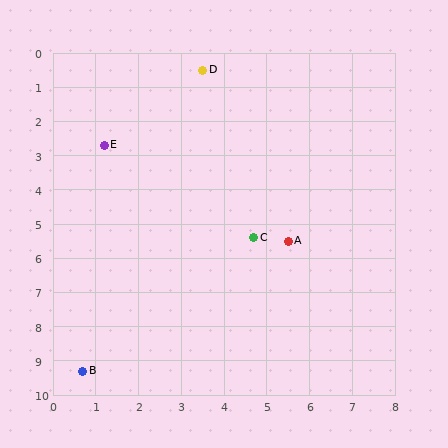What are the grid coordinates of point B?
Point B is at approximately (0.7, 9.3).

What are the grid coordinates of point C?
Point C is at approximately (4.7, 5.4).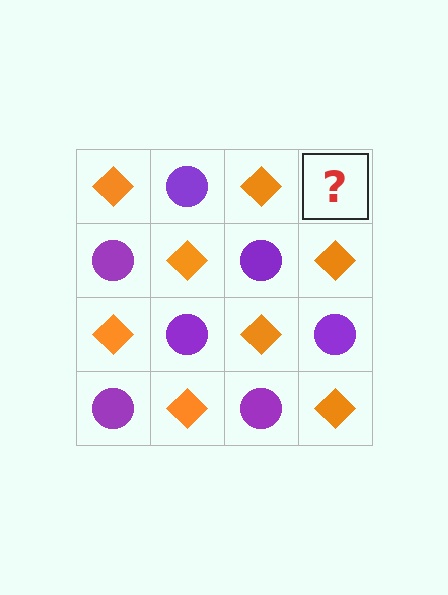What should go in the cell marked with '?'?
The missing cell should contain a purple circle.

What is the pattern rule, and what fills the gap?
The rule is that it alternates orange diamond and purple circle in a checkerboard pattern. The gap should be filled with a purple circle.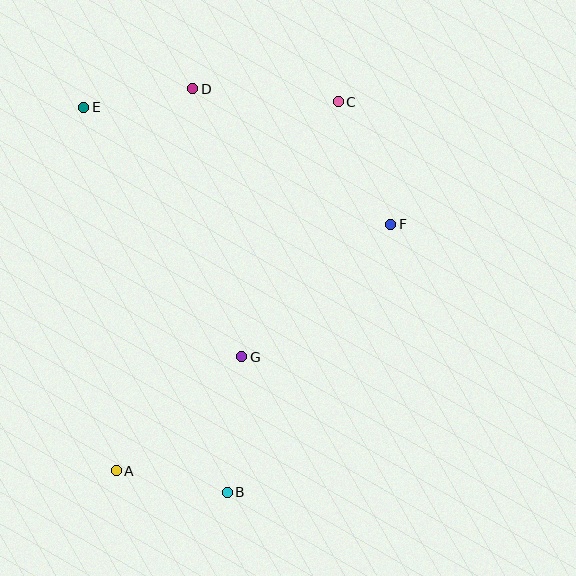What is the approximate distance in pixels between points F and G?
The distance between F and G is approximately 199 pixels.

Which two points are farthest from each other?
Points A and C are farthest from each other.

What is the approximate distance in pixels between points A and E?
The distance between A and E is approximately 365 pixels.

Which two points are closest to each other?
Points D and E are closest to each other.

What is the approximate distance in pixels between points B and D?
The distance between B and D is approximately 405 pixels.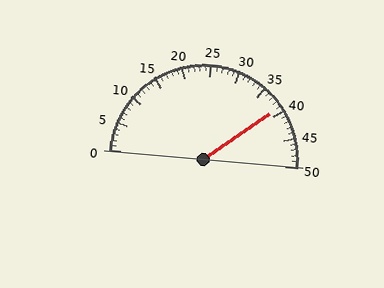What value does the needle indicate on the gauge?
The needle indicates approximately 39.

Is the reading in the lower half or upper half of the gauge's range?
The reading is in the upper half of the range (0 to 50).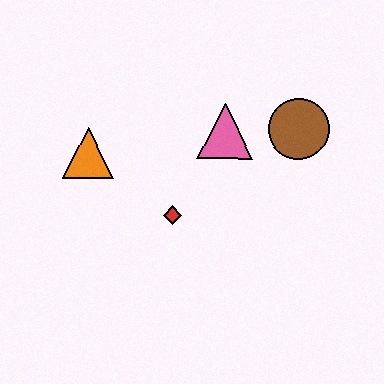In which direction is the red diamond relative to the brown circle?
The red diamond is to the left of the brown circle.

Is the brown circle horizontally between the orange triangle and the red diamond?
No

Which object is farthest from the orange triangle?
The brown circle is farthest from the orange triangle.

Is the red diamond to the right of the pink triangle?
No